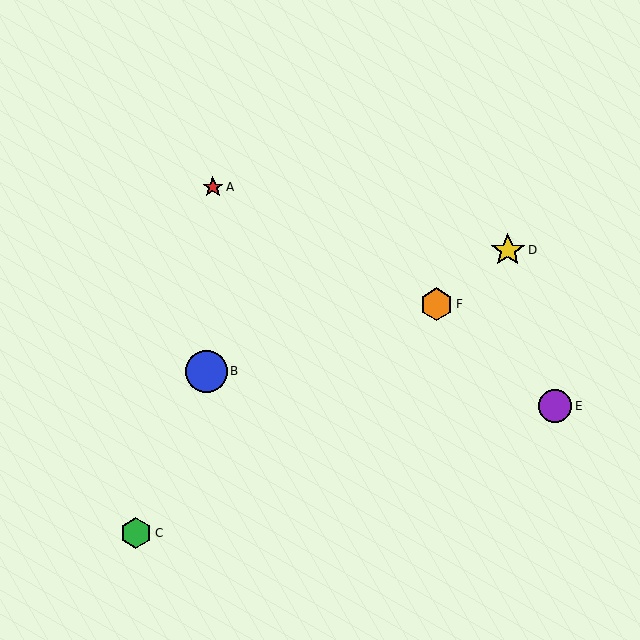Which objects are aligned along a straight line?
Objects C, D, F are aligned along a straight line.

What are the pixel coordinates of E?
Object E is at (555, 406).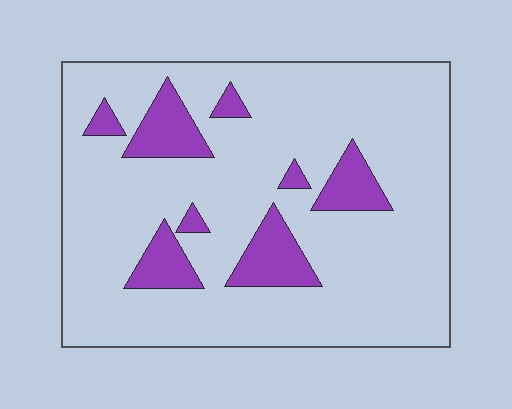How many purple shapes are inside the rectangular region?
8.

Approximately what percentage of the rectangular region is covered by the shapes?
Approximately 15%.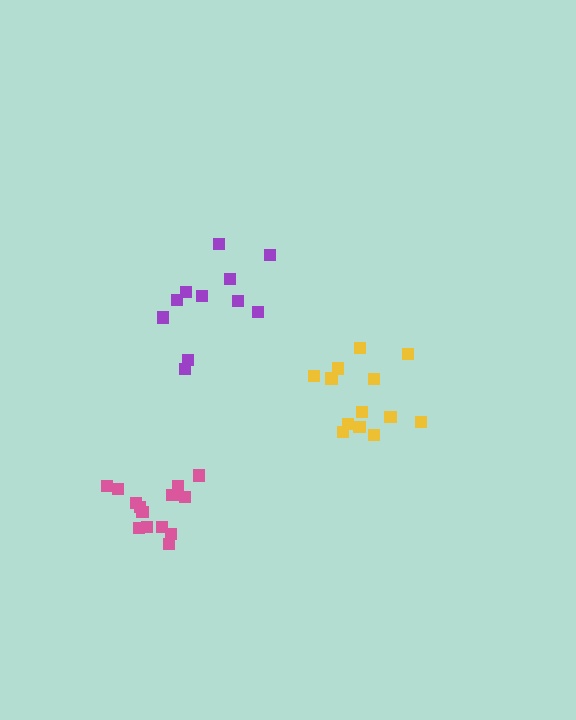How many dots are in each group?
Group 1: 11 dots, Group 2: 14 dots, Group 3: 14 dots (39 total).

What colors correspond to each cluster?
The clusters are colored: purple, pink, yellow.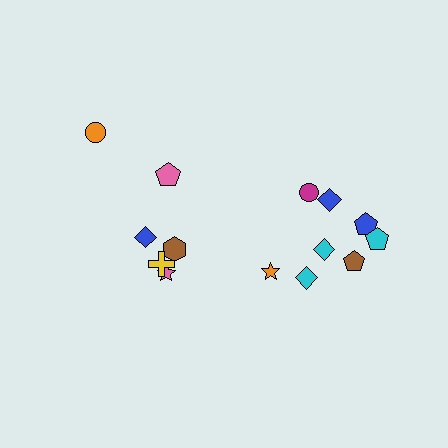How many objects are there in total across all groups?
There are 14 objects.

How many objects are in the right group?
There are 8 objects.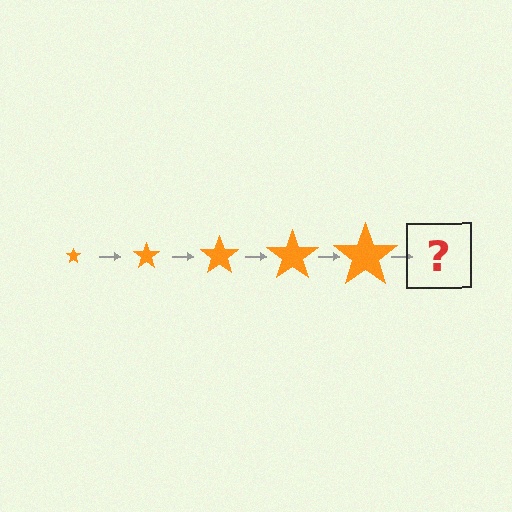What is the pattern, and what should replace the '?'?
The pattern is that the star gets progressively larger each step. The '?' should be an orange star, larger than the previous one.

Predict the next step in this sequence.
The next step is an orange star, larger than the previous one.